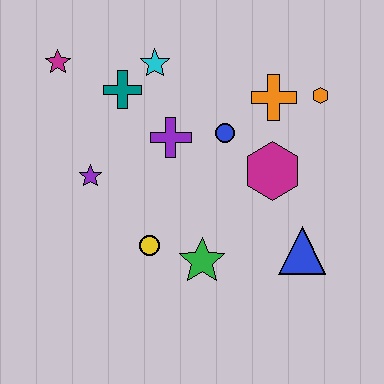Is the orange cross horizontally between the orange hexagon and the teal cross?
Yes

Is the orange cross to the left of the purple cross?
No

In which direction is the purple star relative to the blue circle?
The purple star is to the left of the blue circle.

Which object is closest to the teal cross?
The cyan star is closest to the teal cross.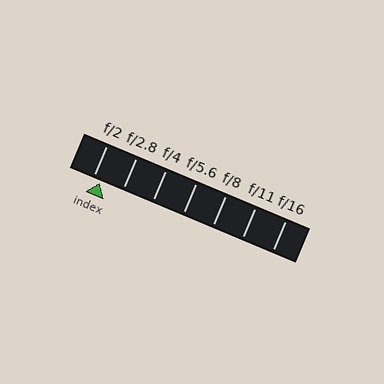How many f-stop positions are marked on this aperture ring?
There are 7 f-stop positions marked.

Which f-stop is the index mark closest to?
The index mark is closest to f/2.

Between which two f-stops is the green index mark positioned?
The index mark is between f/2 and f/2.8.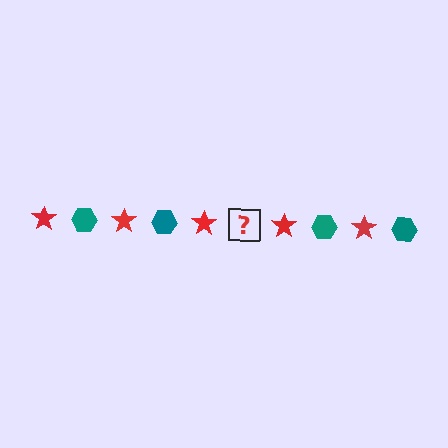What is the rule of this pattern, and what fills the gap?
The rule is that the pattern alternates between red star and teal hexagon. The gap should be filled with a teal hexagon.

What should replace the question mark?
The question mark should be replaced with a teal hexagon.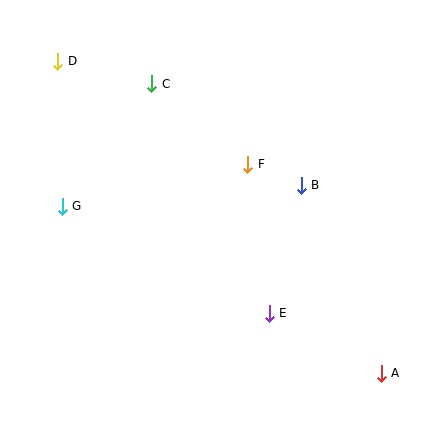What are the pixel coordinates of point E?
Point E is at (269, 313).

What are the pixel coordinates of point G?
Point G is at (62, 206).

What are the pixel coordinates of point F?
Point F is at (248, 164).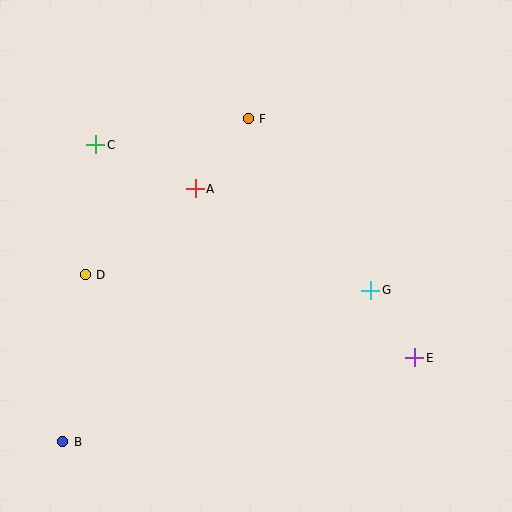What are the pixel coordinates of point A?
Point A is at (195, 189).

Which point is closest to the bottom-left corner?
Point B is closest to the bottom-left corner.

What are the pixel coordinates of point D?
Point D is at (85, 275).